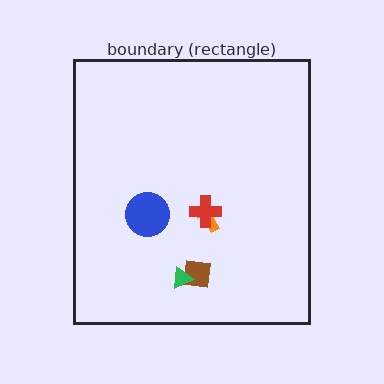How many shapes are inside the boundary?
5 inside, 0 outside.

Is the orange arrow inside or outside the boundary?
Inside.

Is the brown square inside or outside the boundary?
Inside.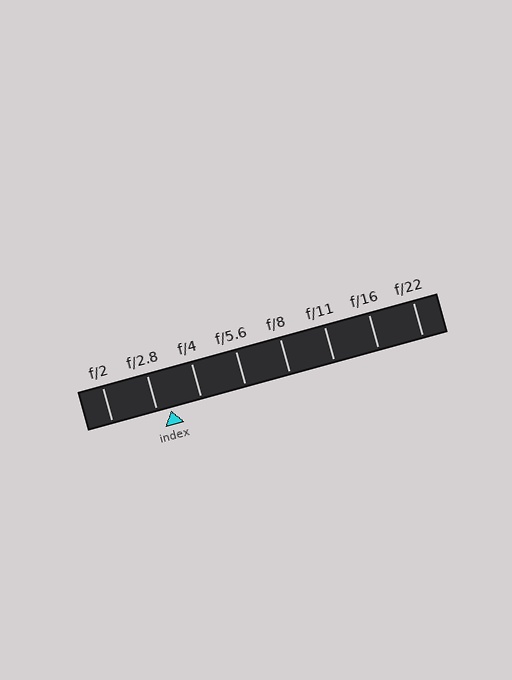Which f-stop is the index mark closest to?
The index mark is closest to f/2.8.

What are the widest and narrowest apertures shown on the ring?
The widest aperture shown is f/2 and the narrowest is f/22.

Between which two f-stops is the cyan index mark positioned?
The index mark is between f/2.8 and f/4.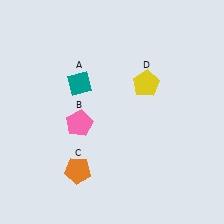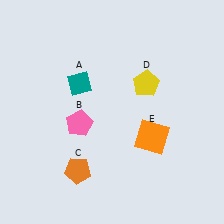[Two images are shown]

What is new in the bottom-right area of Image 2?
An orange square (E) was added in the bottom-right area of Image 2.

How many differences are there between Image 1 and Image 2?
There is 1 difference between the two images.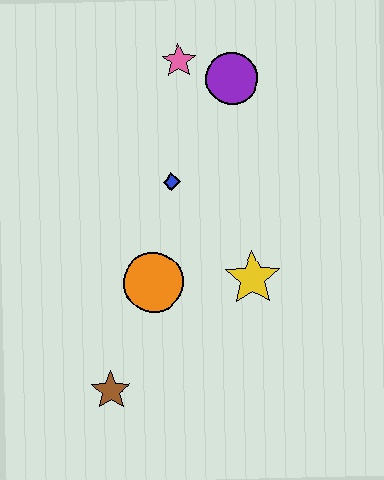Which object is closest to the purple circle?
The pink star is closest to the purple circle.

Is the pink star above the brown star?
Yes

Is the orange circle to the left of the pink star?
Yes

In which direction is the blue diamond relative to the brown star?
The blue diamond is above the brown star.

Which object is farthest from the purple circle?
The brown star is farthest from the purple circle.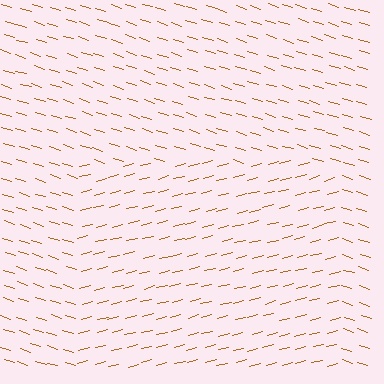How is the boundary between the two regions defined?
The boundary is defined purely by a change in line orientation (approximately 32 degrees difference). All lines are the same color and thickness.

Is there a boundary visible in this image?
Yes, there is a texture boundary formed by a change in line orientation.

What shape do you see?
I see a rectangle.